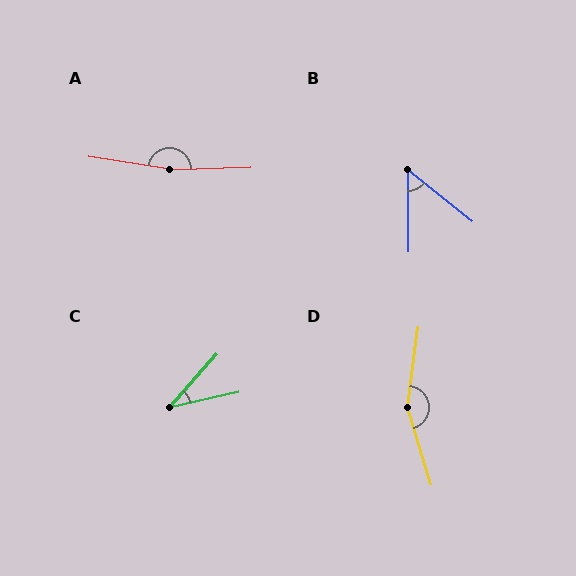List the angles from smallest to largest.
C (35°), B (52°), D (156°), A (170°).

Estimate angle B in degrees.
Approximately 52 degrees.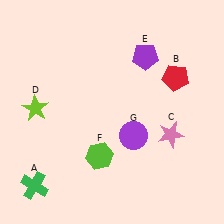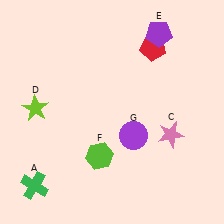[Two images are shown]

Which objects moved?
The objects that moved are: the red pentagon (B), the purple pentagon (E).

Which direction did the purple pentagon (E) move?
The purple pentagon (E) moved up.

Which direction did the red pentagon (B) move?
The red pentagon (B) moved up.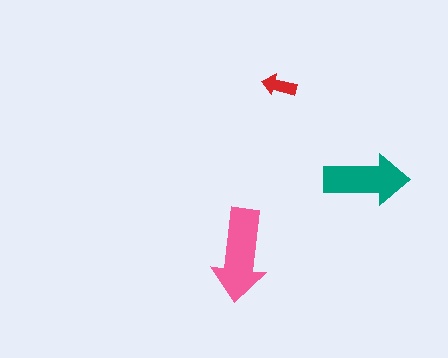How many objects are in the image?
There are 3 objects in the image.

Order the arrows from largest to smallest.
the pink one, the teal one, the red one.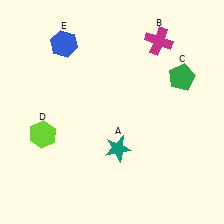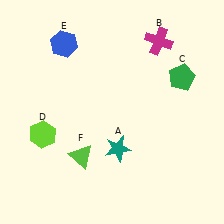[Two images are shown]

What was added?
A lime triangle (F) was added in Image 2.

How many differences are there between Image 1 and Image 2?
There is 1 difference between the two images.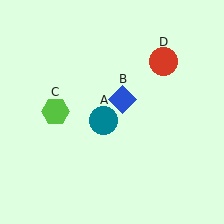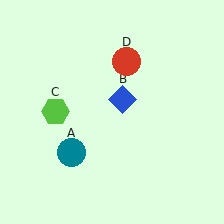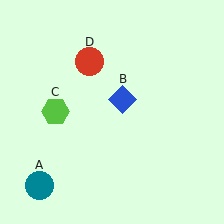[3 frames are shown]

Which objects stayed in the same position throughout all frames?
Blue diamond (object B) and lime hexagon (object C) remained stationary.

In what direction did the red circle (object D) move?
The red circle (object D) moved left.